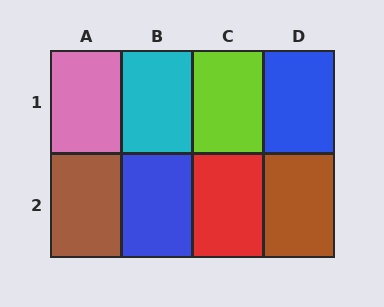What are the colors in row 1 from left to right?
Pink, cyan, lime, blue.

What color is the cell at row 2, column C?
Red.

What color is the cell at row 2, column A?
Brown.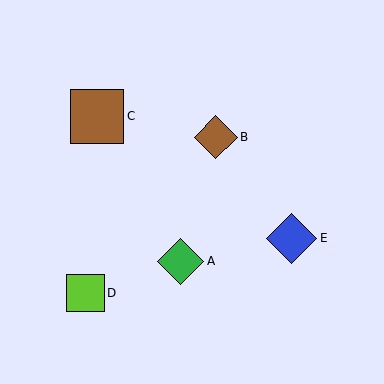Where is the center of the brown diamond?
The center of the brown diamond is at (216, 137).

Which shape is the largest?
The brown square (labeled C) is the largest.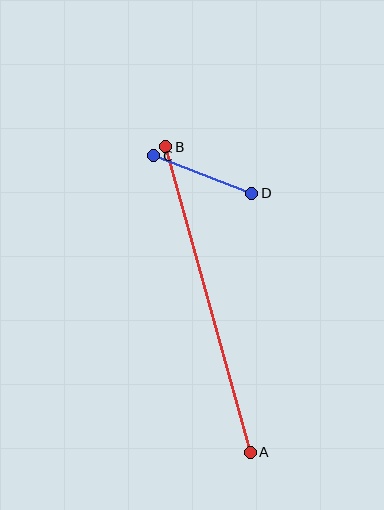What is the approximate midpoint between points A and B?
The midpoint is at approximately (208, 299) pixels.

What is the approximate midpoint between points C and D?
The midpoint is at approximately (203, 174) pixels.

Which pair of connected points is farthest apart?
Points A and B are farthest apart.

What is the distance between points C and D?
The distance is approximately 104 pixels.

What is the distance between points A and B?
The distance is approximately 317 pixels.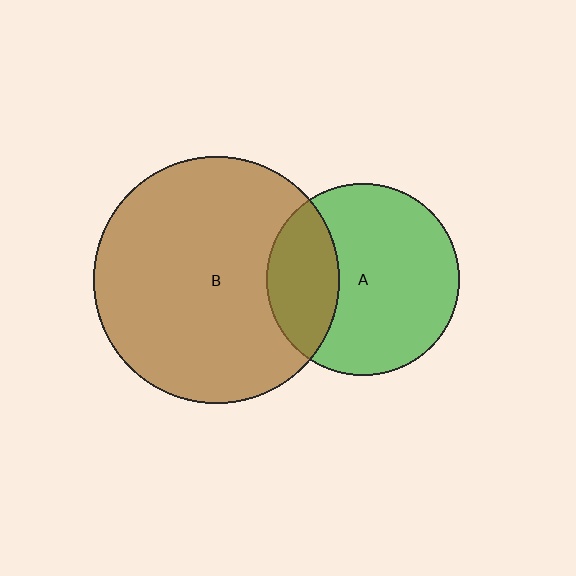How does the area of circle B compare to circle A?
Approximately 1.6 times.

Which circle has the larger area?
Circle B (brown).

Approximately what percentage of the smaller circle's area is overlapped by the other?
Approximately 30%.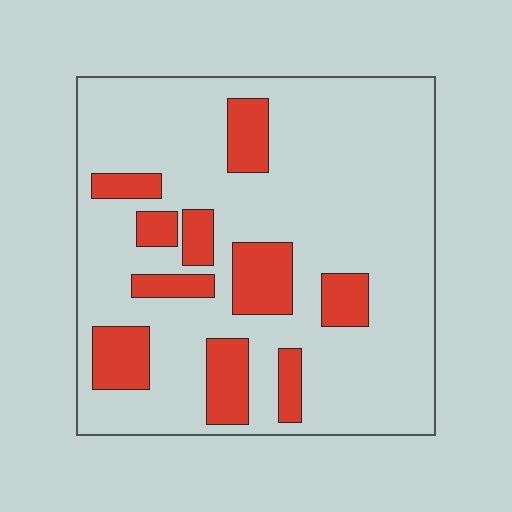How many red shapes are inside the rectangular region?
10.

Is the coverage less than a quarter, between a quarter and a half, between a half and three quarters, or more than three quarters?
Less than a quarter.